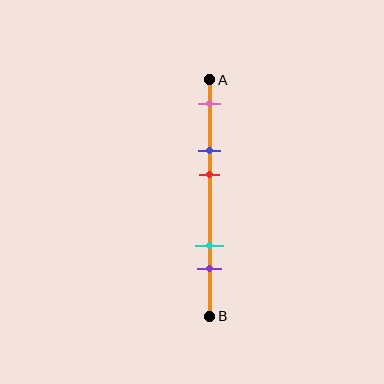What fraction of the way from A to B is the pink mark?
The pink mark is approximately 10% (0.1) of the way from A to B.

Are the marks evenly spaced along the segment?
No, the marks are not evenly spaced.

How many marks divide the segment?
There are 5 marks dividing the segment.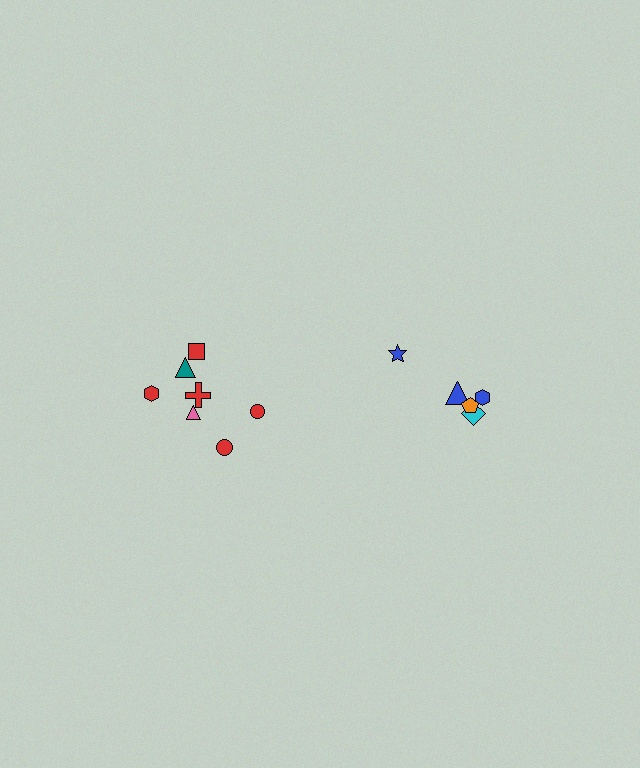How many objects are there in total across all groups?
There are 12 objects.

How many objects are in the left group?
There are 7 objects.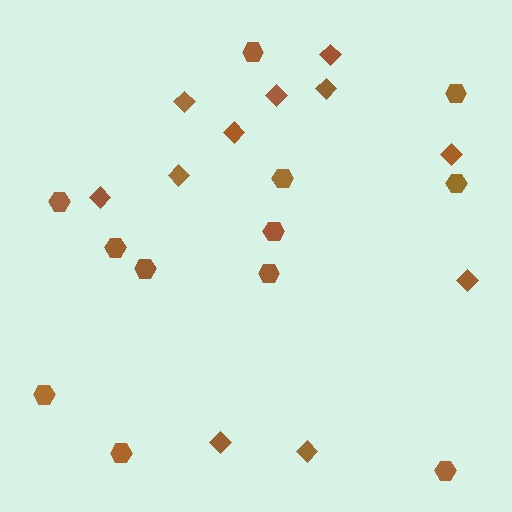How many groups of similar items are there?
There are 2 groups: one group of hexagons (12) and one group of diamonds (11).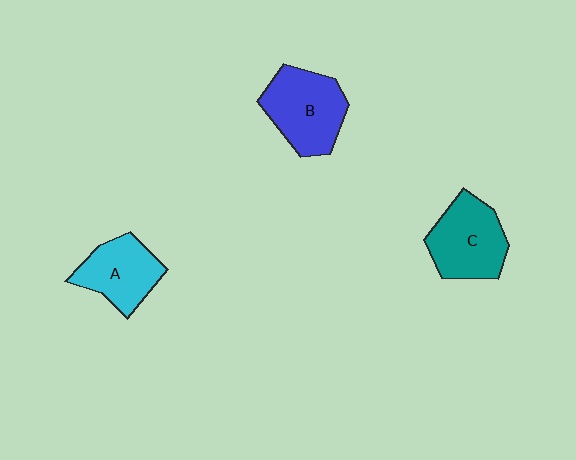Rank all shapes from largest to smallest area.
From largest to smallest: B (blue), C (teal), A (cyan).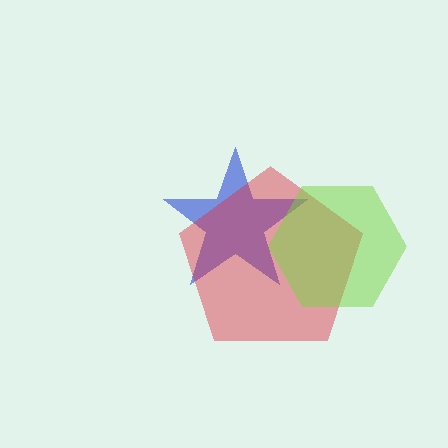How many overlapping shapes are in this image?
There are 3 overlapping shapes in the image.